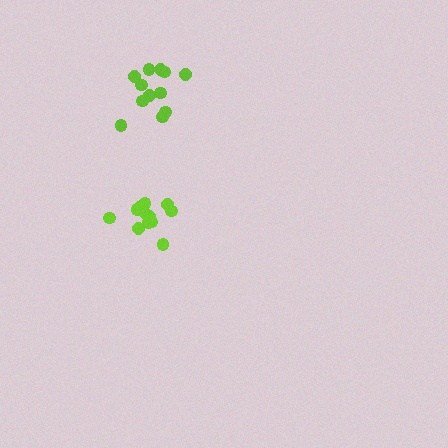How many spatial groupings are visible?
There are 2 spatial groupings.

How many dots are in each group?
Group 1: 12 dots, Group 2: 12 dots (24 total).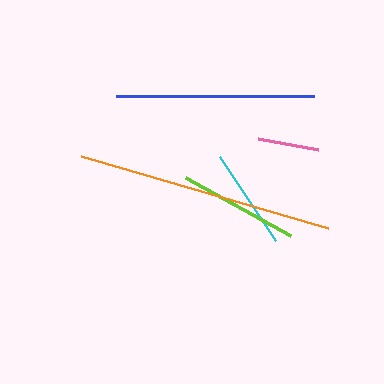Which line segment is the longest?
The orange line is the longest at approximately 257 pixels.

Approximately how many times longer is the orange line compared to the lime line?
The orange line is approximately 2.1 times the length of the lime line.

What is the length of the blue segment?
The blue segment is approximately 198 pixels long.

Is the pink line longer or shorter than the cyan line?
The cyan line is longer than the pink line.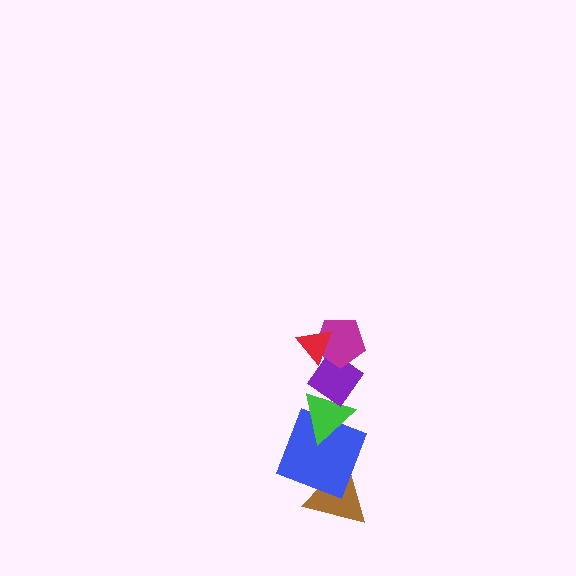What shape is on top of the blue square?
The green triangle is on top of the blue square.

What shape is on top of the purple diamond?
The magenta pentagon is on top of the purple diamond.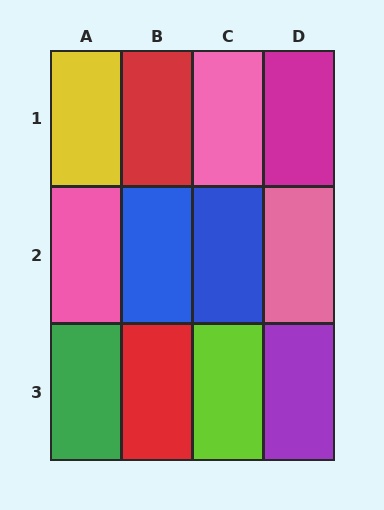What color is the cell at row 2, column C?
Blue.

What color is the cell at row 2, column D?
Pink.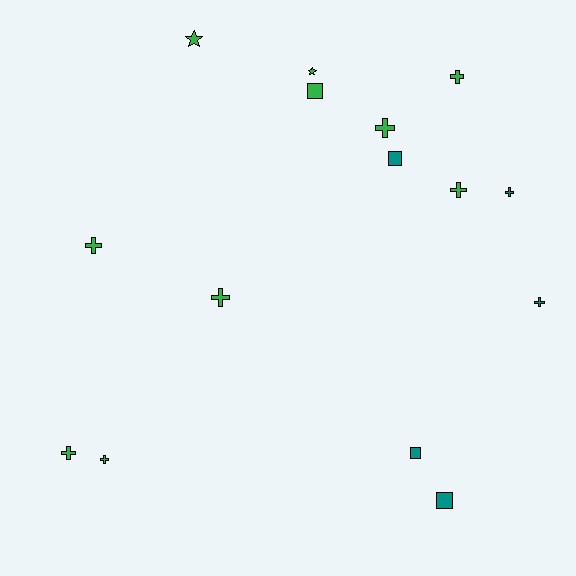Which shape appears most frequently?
Cross, with 9 objects.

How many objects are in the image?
There are 15 objects.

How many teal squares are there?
There are 3 teal squares.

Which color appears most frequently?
Green, with 10 objects.